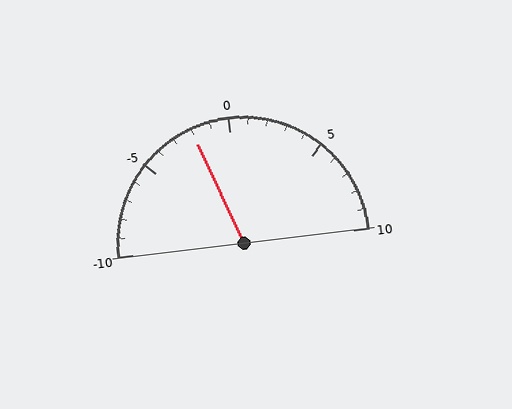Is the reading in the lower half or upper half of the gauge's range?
The reading is in the lower half of the range (-10 to 10).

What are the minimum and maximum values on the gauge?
The gauge ranges from -10 to 10.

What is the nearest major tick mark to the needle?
The nearest major tick mark is 0.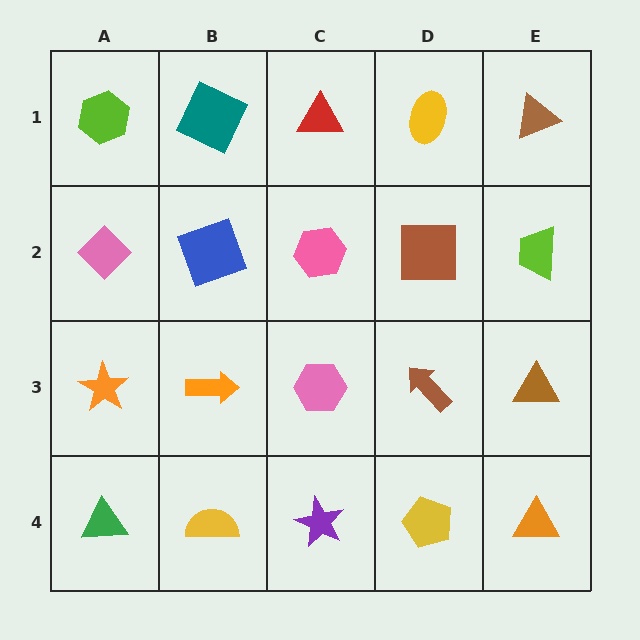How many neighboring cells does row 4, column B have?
3.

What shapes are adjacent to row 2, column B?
A teal square (row 1, column B), an orange arrow (row 3, column B), a pink diamond (row 2, column A), a pink hexagon (row 2, column C).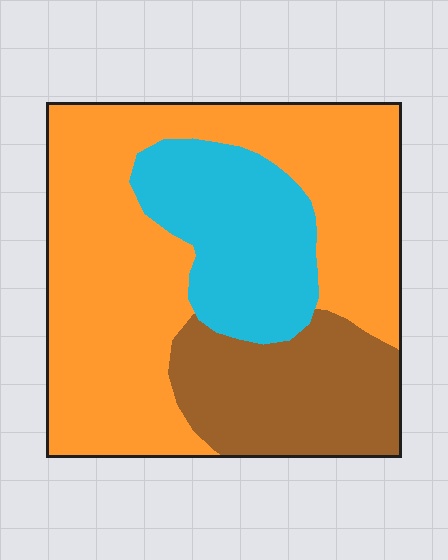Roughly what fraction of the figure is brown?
Brown takes up about one fifth (1/5) of the figure.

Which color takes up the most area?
Orange, at roughly 55%.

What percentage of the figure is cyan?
Cyan covers roughly 20% of the figure.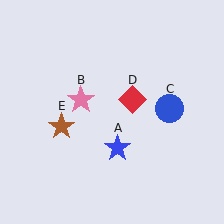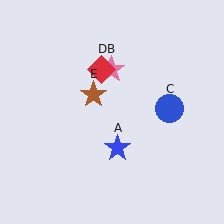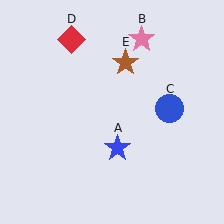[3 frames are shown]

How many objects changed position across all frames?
3 objects changed position: pink star (object B), red diamond (object D), brown star (object E).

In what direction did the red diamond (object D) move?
The red diamond (object D) moved up and to the left.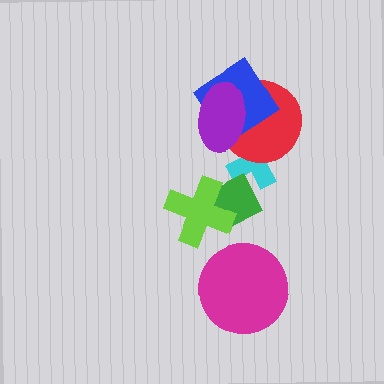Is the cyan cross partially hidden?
Yes, it is partially covered by another shape.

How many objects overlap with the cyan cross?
3 objects overlap with the cyan cross.